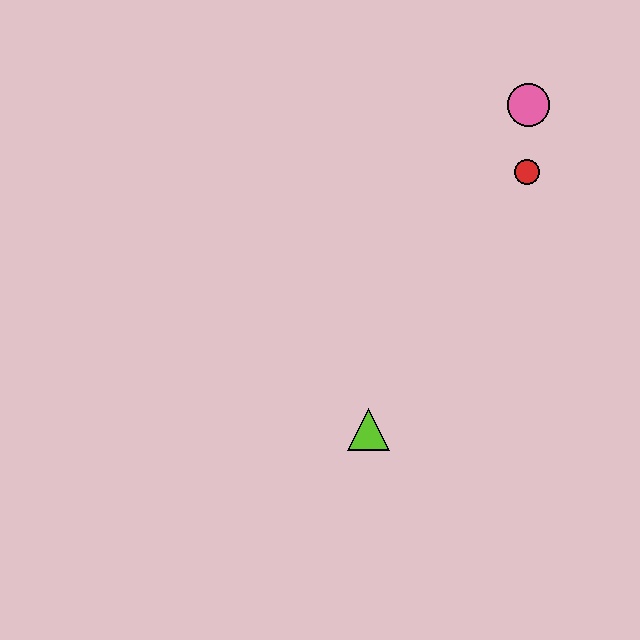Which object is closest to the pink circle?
The red circle is closest to the pink circle.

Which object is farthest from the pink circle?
The lime triangle is farthest from the pink circle.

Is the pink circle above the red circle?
Yes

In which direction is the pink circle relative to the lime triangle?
The pink circle is above the lime triangle.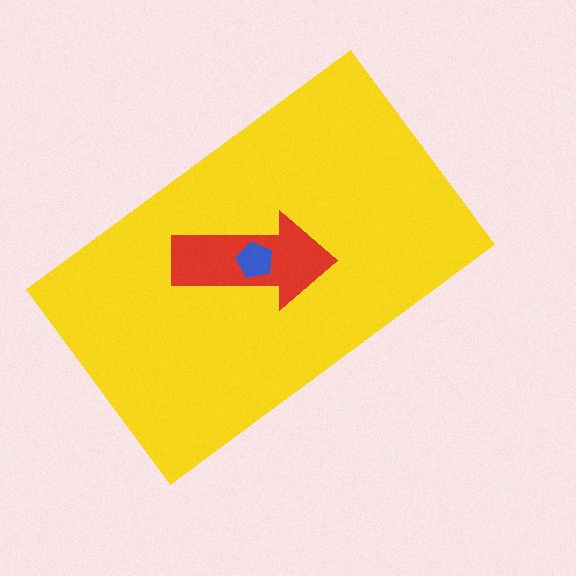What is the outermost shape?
The yellow rectangle.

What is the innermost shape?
The blue pentagon.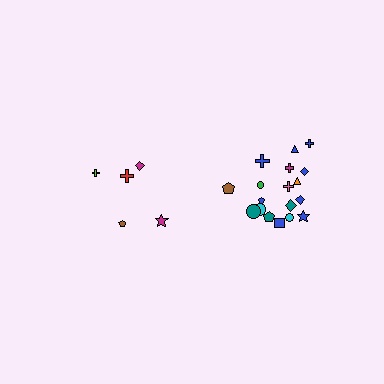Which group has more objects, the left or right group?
The right group.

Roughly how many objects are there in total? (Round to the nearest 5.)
Roughly 25 objects in total.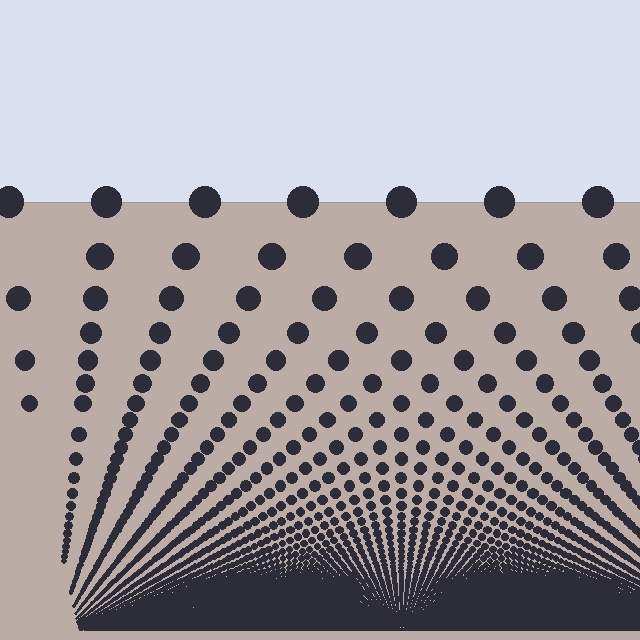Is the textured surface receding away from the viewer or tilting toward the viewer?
The surface appears to tilt toward the viewer. Texture elements get larger and sparser toward the top.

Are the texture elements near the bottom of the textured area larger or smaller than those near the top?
Smaller. The gradient is inverted — elements near the bottom are smaller and denser.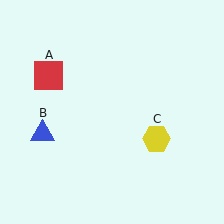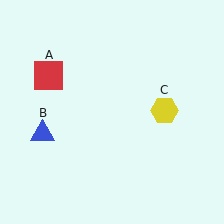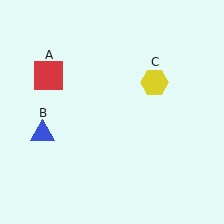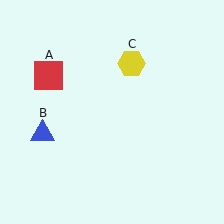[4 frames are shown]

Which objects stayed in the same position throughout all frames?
Red square (object A) and blue triangle (object B) remained stationary.